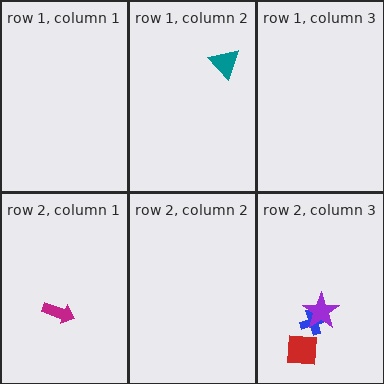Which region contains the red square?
The row 2, column 3 region.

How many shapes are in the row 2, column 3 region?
3.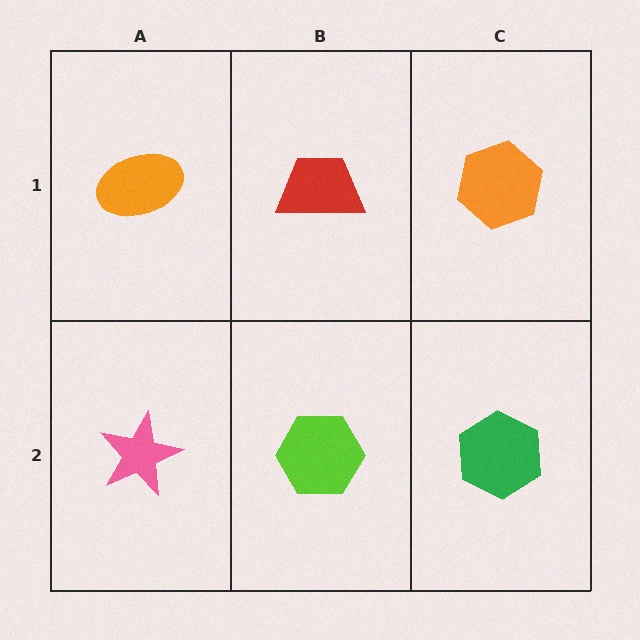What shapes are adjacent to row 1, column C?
A green hexagon (row 2, column C), a red trapezoid (row 1, column B).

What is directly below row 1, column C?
A green hexagon.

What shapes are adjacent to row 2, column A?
An orange ellipse (row 1, column A), a lime hexagon (row 2, column B).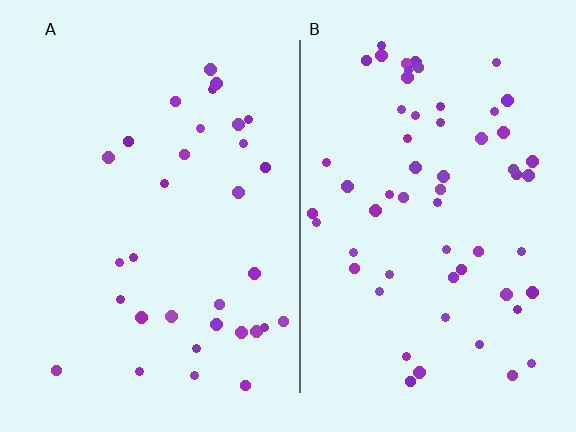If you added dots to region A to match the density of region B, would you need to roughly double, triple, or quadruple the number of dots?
Approximately double.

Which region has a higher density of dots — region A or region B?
B (the right).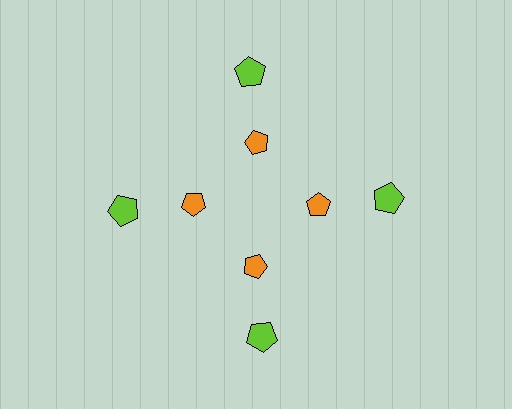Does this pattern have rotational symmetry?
Yes, this pattern has 4-fold rotational symmetry. It looks the same after rotating 90 degrees around the center.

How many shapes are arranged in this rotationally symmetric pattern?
There are 8 shapes, arranged in 4 groups of 2.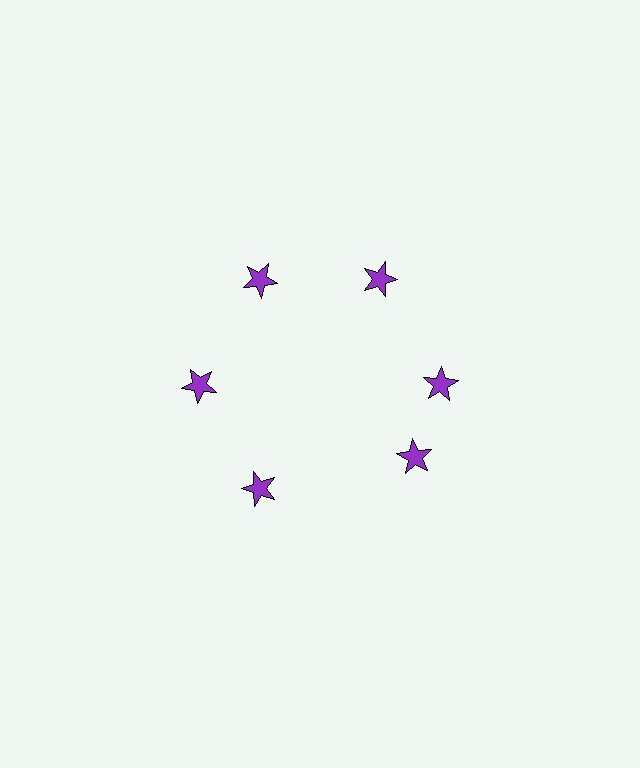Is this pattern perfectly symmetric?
No. The 6 purple stars are arranged in a ring, but one element near the 5 o'clock position is rotated out of alignment along the ring, breaking the 6-fold rotational symmetry.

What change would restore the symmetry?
The symmetry would be restored by rotating it back into even spacing with its neighbors so that all 6 stars sit at equal angles and equal distance from the center.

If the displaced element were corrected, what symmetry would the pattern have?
It would have 6-fold rotational symmetry — the pattern would map onto itself every 60 degrees.